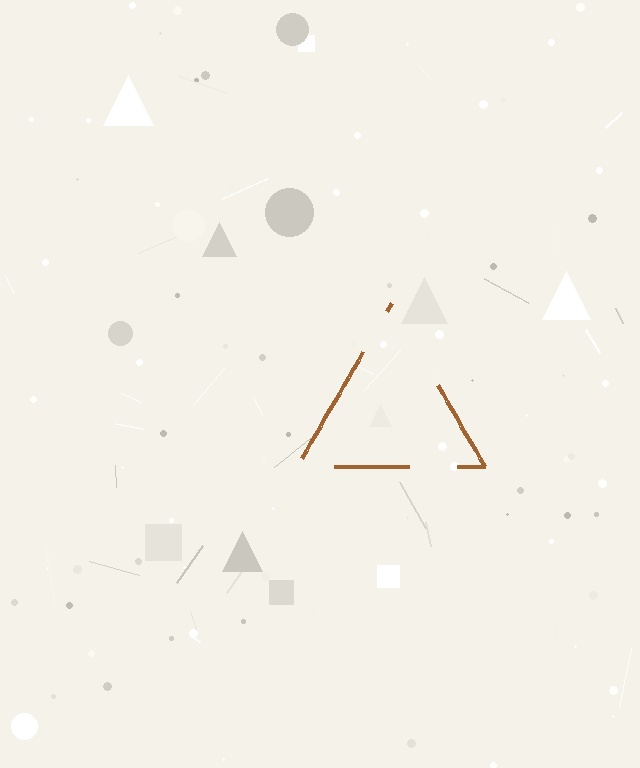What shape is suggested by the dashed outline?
The dashed outline suggests a triangle.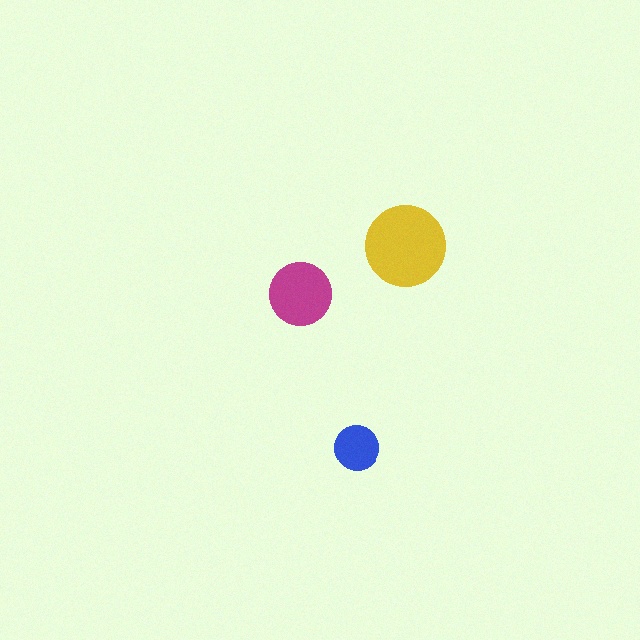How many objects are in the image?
There are 3 objects in the image.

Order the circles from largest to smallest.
the yellow one, the magenta one, the blue one.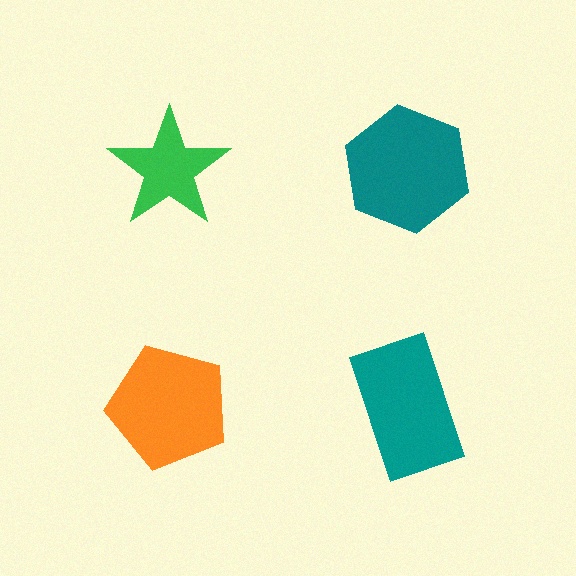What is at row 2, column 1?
An orange pentagon.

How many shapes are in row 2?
2 shapes.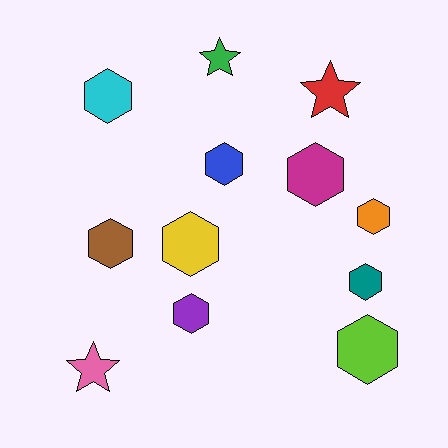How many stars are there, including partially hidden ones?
There are 3 stars.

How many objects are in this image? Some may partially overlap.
There are 12 objects.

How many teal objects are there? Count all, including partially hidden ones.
There is 1 teal object.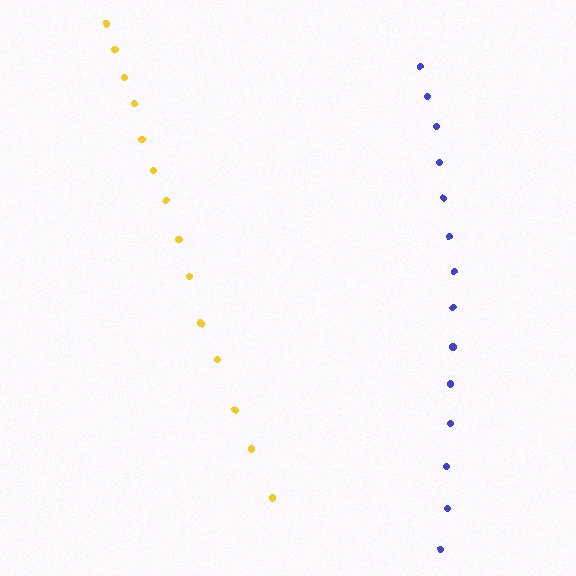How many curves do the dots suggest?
There are 2 distinct paths.